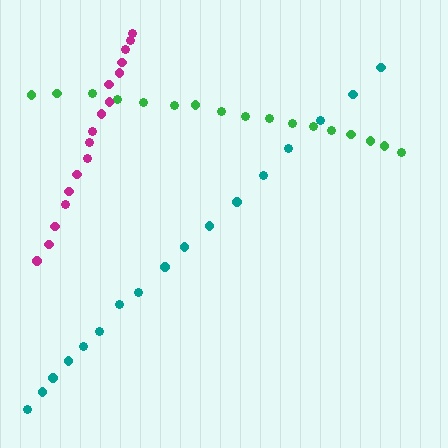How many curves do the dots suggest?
There are 3 distinct paths.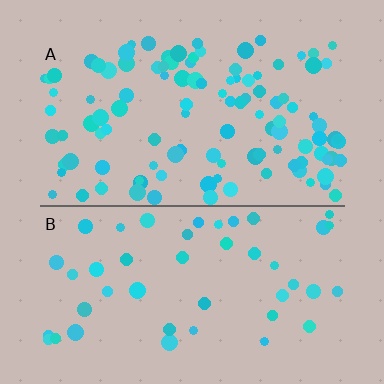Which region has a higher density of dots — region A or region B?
A (the top).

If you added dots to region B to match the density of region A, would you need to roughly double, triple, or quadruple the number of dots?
Approximately double.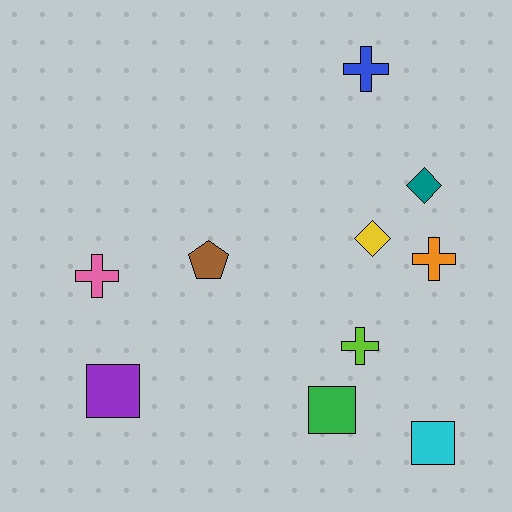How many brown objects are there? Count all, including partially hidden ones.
There is 1 brown object.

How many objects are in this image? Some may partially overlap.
There are 10 objects.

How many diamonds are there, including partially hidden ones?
There are 2 diamonds.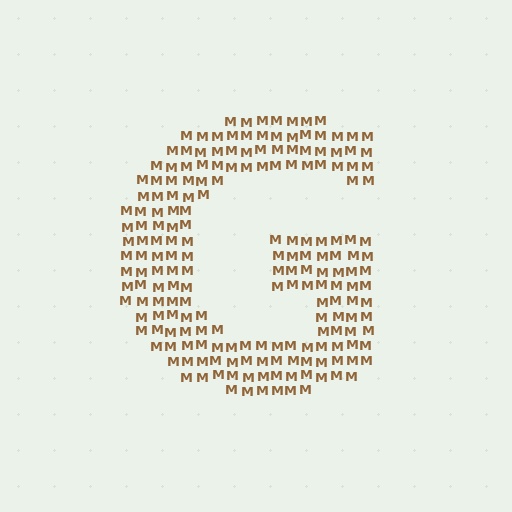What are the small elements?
The small elements are letter M's.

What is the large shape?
The large shape is the letter G.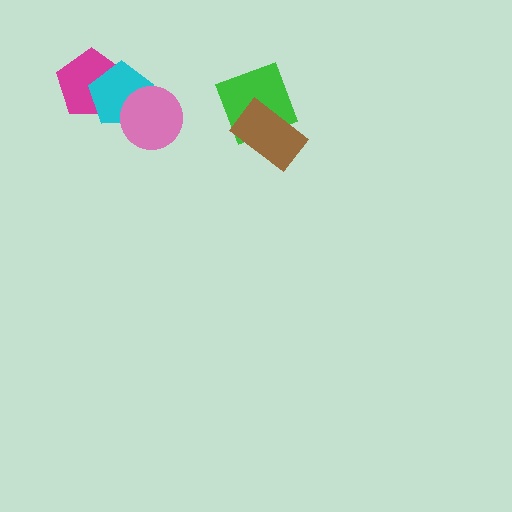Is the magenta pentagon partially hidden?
Yes, it is partially covered by another shape.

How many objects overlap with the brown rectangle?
1 object overlaps with the brown rectangle.